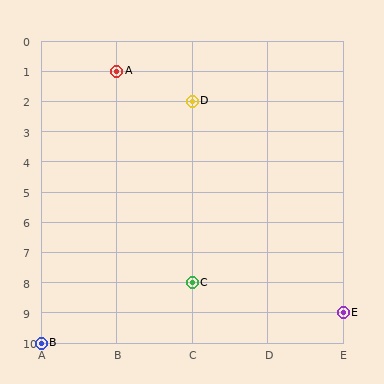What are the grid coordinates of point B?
Point B is at grid coordinates (A, 10).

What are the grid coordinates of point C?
Point C is at grid coordinates (C, 8).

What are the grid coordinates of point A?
Point A is at grid coordinates (B, 1).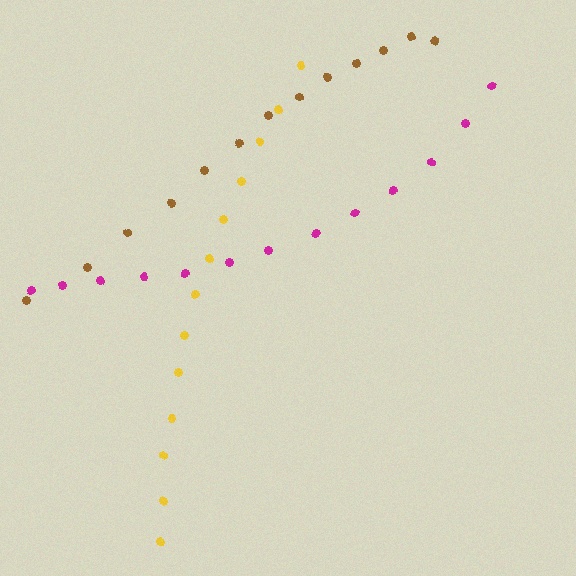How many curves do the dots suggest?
There are 3 distinct paths.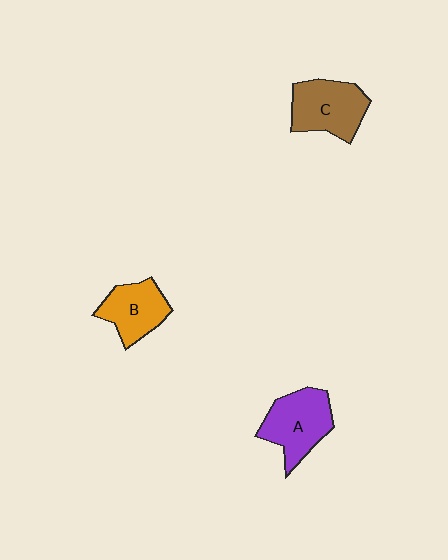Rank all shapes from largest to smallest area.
From largest to smallest: A (purple), C (brown), B (orange).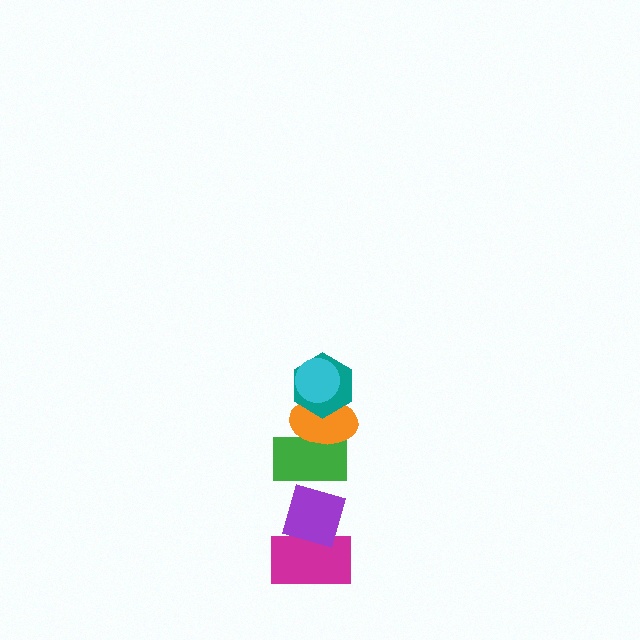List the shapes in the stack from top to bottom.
From top to bottom: the cyan circle, the teal hexagon, the orange ellipse, the green rectangle, the purple diamond, the magenta rectangle.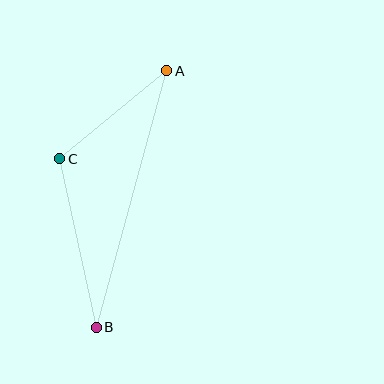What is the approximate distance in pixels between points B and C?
The distance between B and C is approximately 172 pixels.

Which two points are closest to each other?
Points A and C are closest to each other.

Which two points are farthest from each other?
Points A and B are farthest from each other.